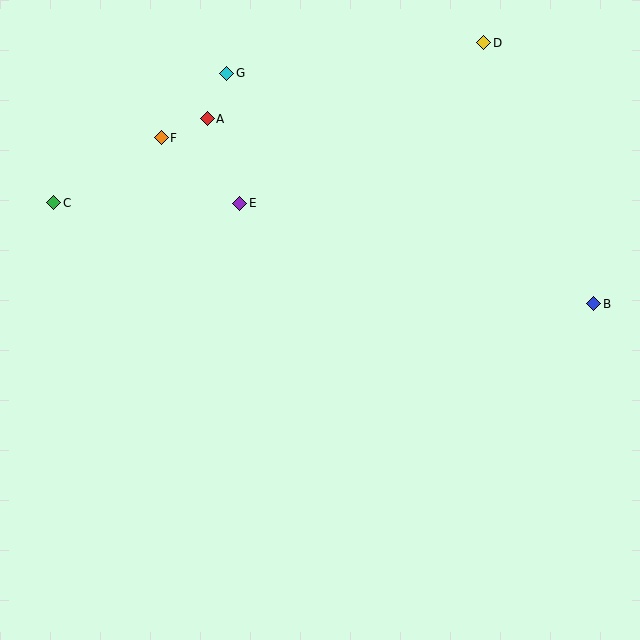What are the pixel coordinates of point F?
Point F is at (161, 138).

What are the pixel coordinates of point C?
Point C is at (54, 203).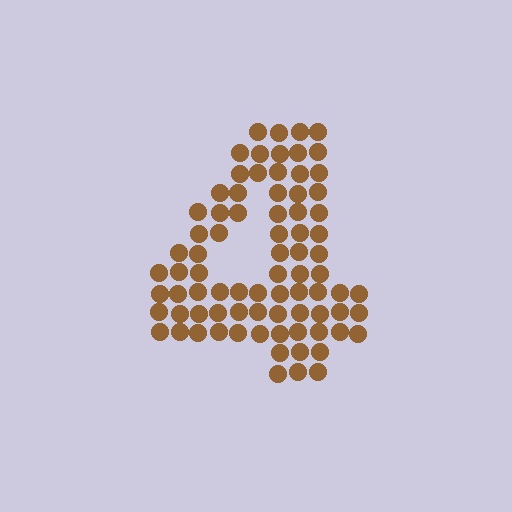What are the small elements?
The small elements are circles.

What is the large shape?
The large shape is the digit 4.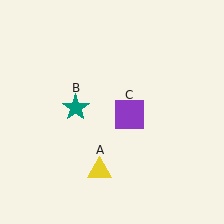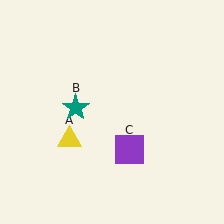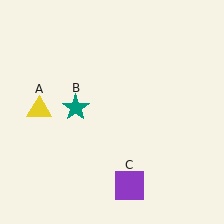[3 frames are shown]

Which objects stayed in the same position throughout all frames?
Teal star (object B) remained stationary.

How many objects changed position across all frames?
2 objects changed position: yellow triangle (object A), purple square (object C).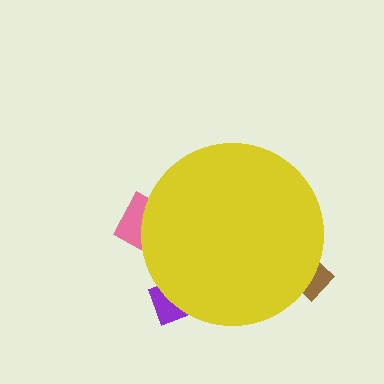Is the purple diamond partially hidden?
Yes, the purple diamond is partially hidden behind the yellow circle.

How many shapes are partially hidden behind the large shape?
3 shapes are partially hidden.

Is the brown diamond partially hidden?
Yes, the brown diamond is partially hidden behind the yellow circle.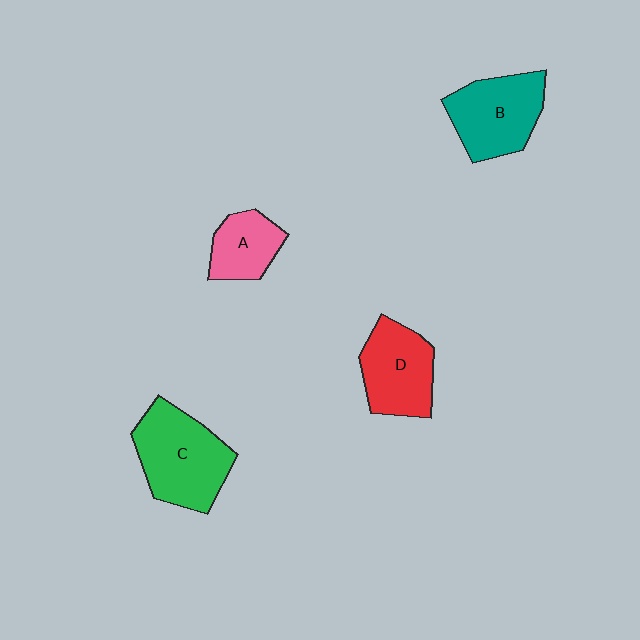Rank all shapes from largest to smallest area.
From largest to smallest: C (green), B (teal), D (red), A (pink).